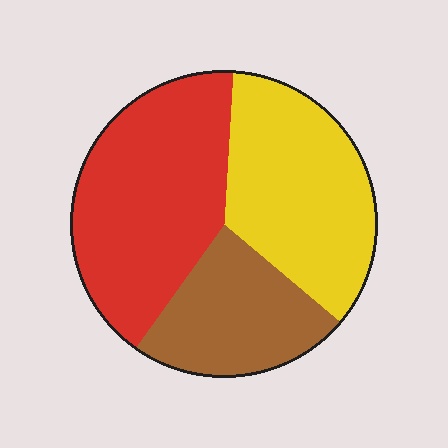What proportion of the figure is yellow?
Yellow covers around 35% of the figure.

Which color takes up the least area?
Brown, at roughly 25%.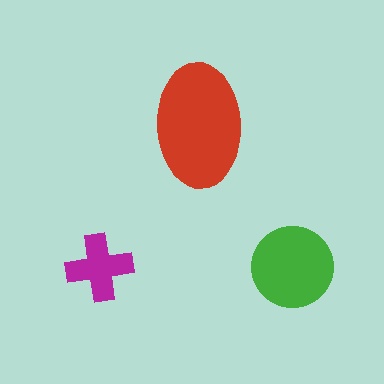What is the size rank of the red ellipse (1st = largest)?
1st.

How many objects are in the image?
There are 3 objects in the image.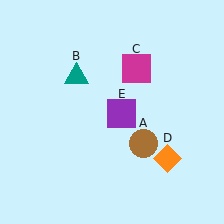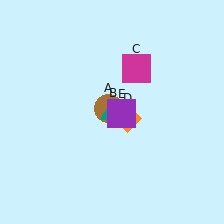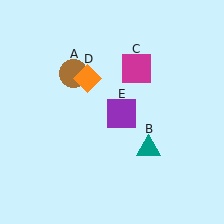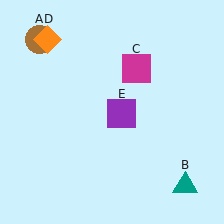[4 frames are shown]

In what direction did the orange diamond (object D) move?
The orange diamond (object D) moved up and to the left.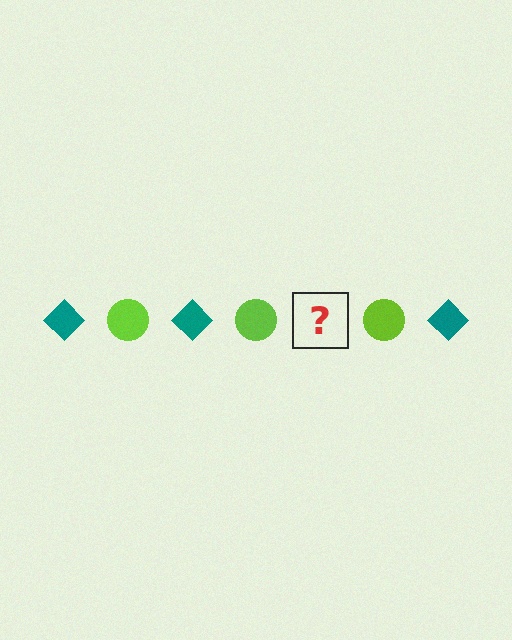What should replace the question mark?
The question mark should be replaced with a teal diamond.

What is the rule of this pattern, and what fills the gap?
The rule is that the pattern alternates between teal diamond and lime circle. The gap should be filled with a teal diamond.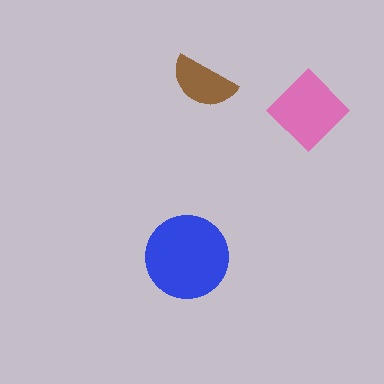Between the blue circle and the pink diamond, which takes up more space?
The blue circle.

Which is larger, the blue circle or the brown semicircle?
The blue circle.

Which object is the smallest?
The brown semicircle.